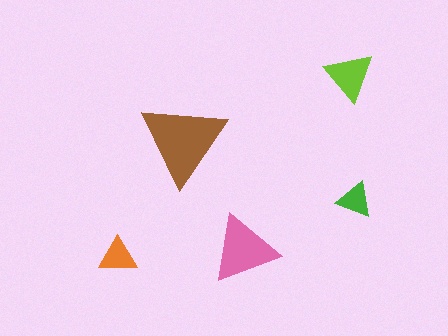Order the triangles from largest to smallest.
the brown one, the pink one, the lime one, the orange one, the green one.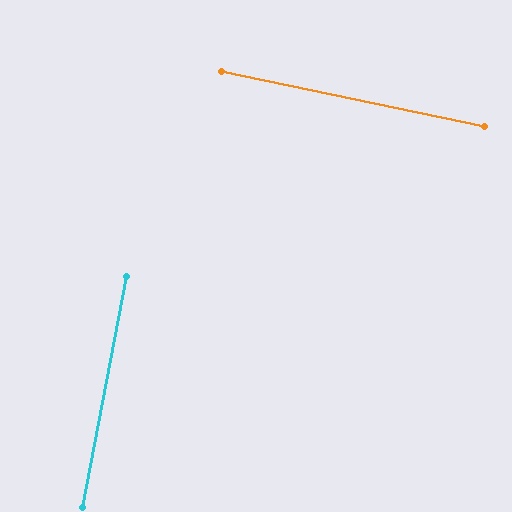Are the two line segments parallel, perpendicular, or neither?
Perpendicular — they meet at approximately 89°.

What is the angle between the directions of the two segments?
Approximately 89 degrees.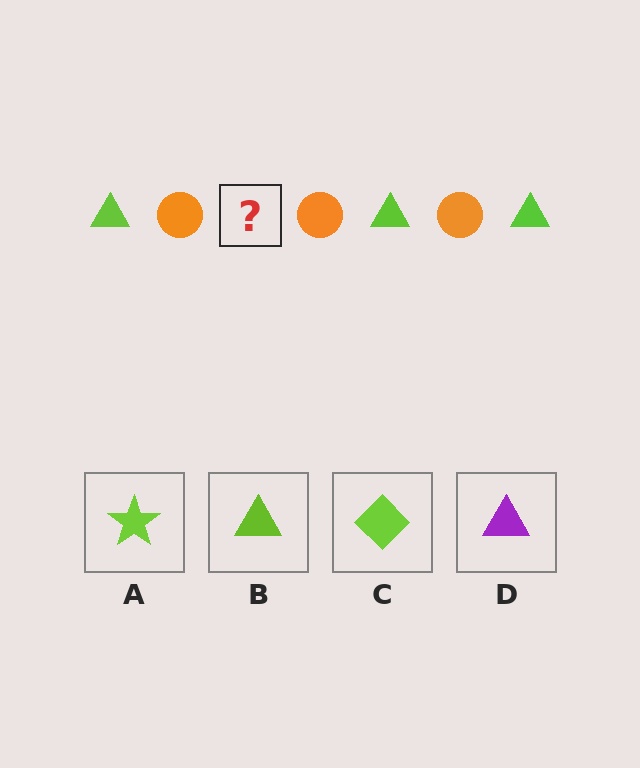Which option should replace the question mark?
Option B.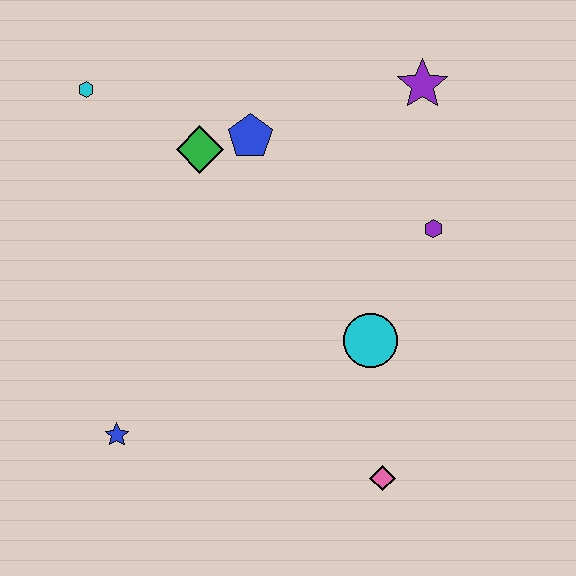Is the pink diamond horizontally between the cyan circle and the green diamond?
No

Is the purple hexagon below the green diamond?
Yes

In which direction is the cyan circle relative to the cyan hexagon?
The cyan circle is to the right of the cyan hexagon.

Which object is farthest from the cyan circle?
The cyan hexagon is farthest from the cyan circle.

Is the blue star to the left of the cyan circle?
Yes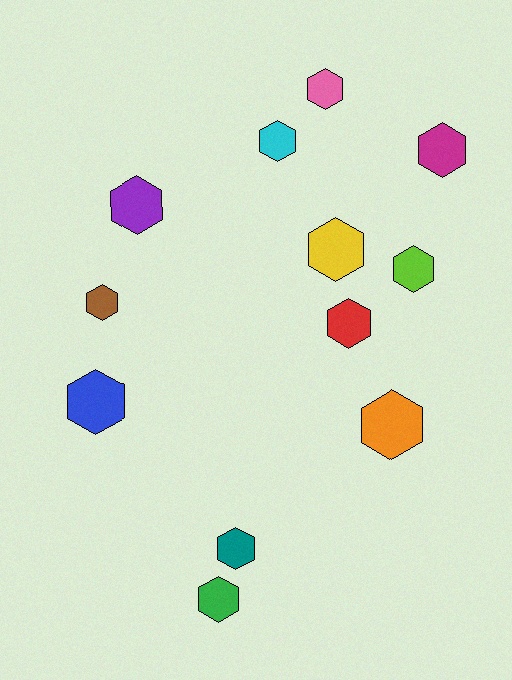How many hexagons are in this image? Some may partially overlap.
There are 12 hexagons.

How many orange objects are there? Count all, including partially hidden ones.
There is 1 orange object.